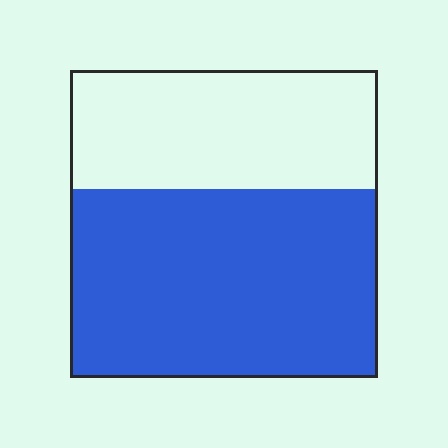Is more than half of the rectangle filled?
Yes.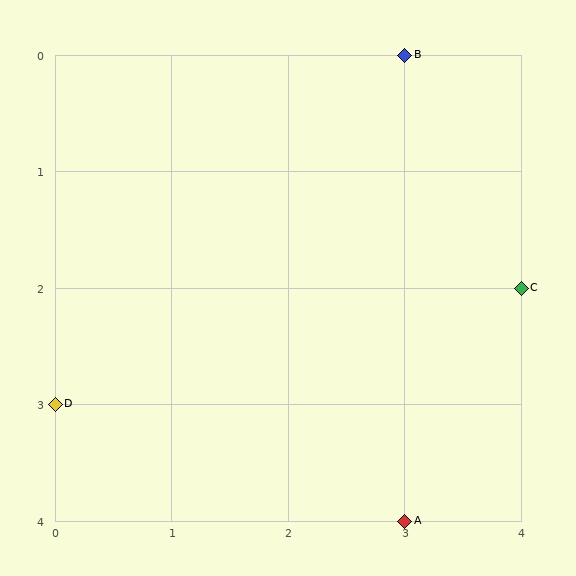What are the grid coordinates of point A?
Point A is at grid coordinates (3, 4).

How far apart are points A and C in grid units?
Points A and C are 1 column and 2 rows apart (about 2.2 grid units diagonally).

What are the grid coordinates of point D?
Point D is at grid coordinates (0, 3).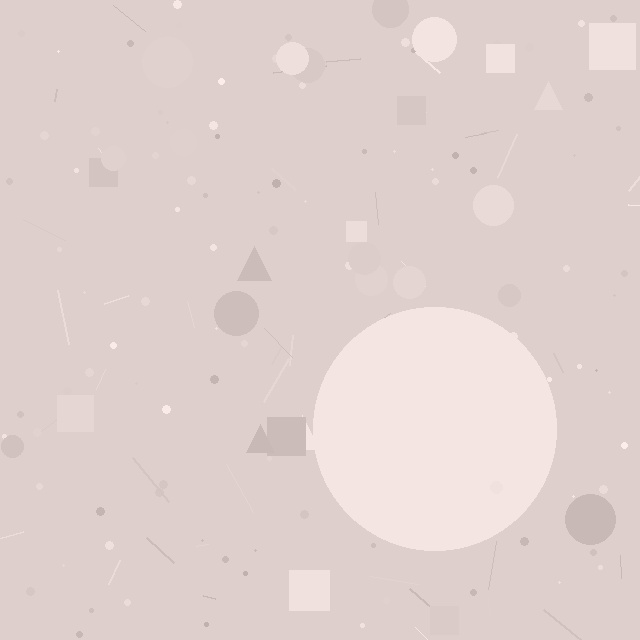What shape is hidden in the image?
A circle is hidden in the image.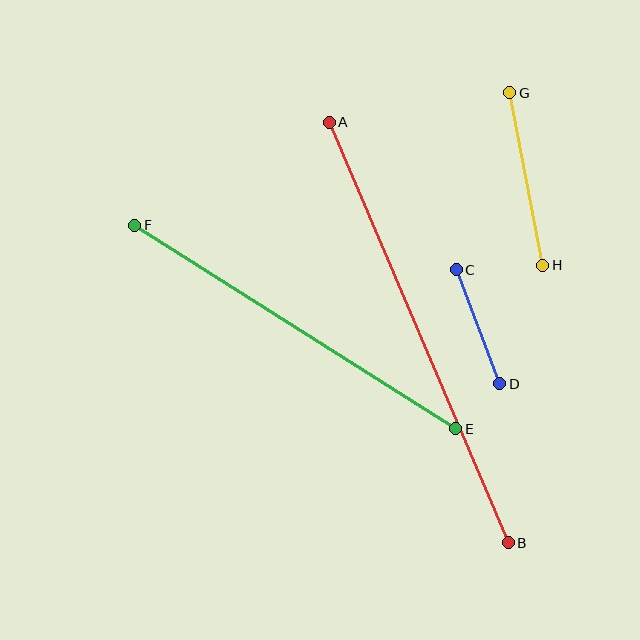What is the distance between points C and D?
The distance is approximately 122 pixels.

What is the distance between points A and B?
The distance is approximately 457 pixels.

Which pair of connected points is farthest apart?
Points A and B are farthest apart.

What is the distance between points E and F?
The distance is approximately 380 pixels.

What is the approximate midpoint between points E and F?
The midpoint is at approximately (295, 327) pixels.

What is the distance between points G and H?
The distance is approximately 175 pixels.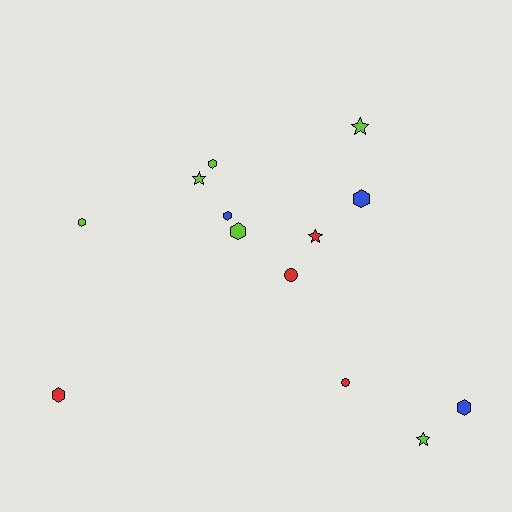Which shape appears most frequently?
Hexagon, with 7 objects.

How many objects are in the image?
There are 13 objects.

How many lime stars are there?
There are 3 lime stars.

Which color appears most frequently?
Lime, with 6 objects.